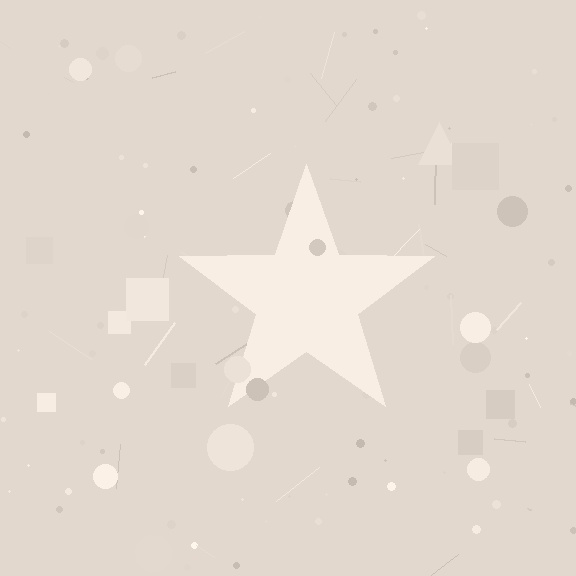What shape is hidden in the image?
A star is hidden in the image.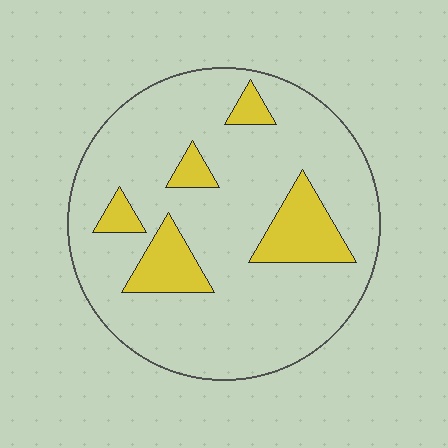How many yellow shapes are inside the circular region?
5.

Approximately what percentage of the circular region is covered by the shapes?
Approximately 15%.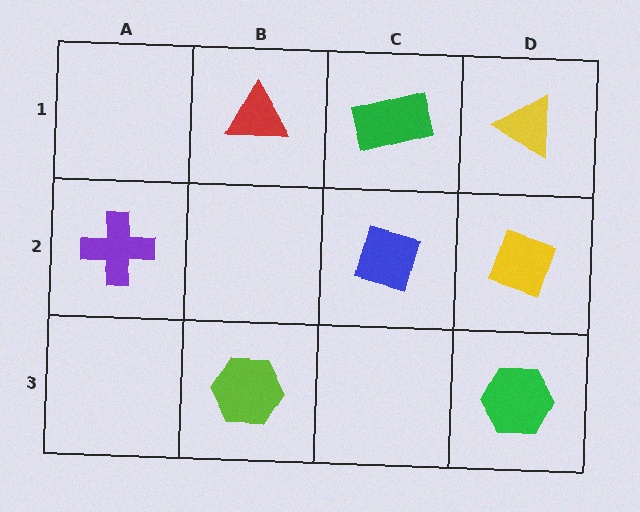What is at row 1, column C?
A green rectangle.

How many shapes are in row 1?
3 shapes.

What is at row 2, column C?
A blue diamond.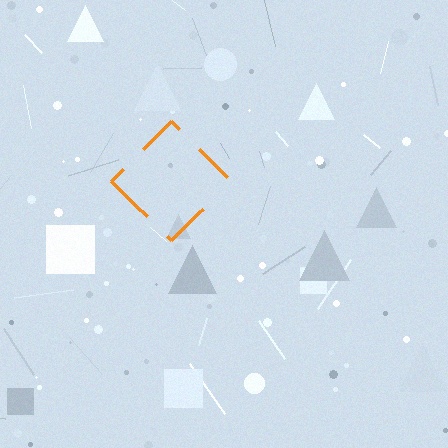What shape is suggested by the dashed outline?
The dashed outline suggests a diamond.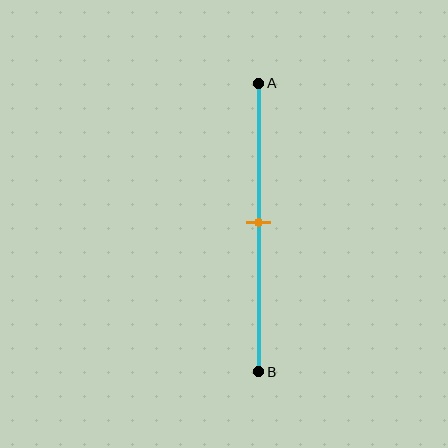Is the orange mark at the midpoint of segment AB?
Yes, the mark is approximately at the midpoint.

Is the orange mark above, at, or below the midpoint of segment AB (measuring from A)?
The orange mark is approximately at the midpoint of segment AB.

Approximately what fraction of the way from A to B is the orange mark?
The orange mark is approximately 50% of the way from A to B.